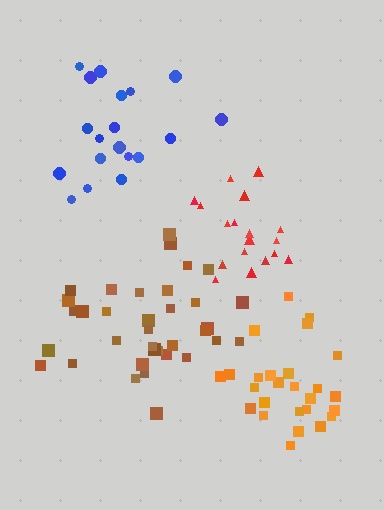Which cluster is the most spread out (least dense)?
Blue.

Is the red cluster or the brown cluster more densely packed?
Red.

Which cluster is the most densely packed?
Red.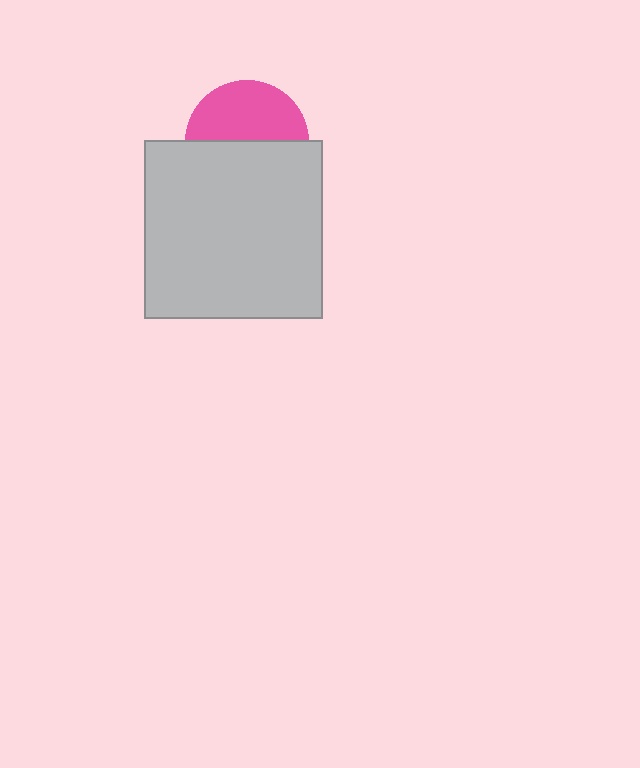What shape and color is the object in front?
The object in front is a light gray square.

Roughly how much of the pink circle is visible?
About half of it is visible (roughly 47%).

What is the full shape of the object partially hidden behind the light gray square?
The partially hidden object is a pink circle.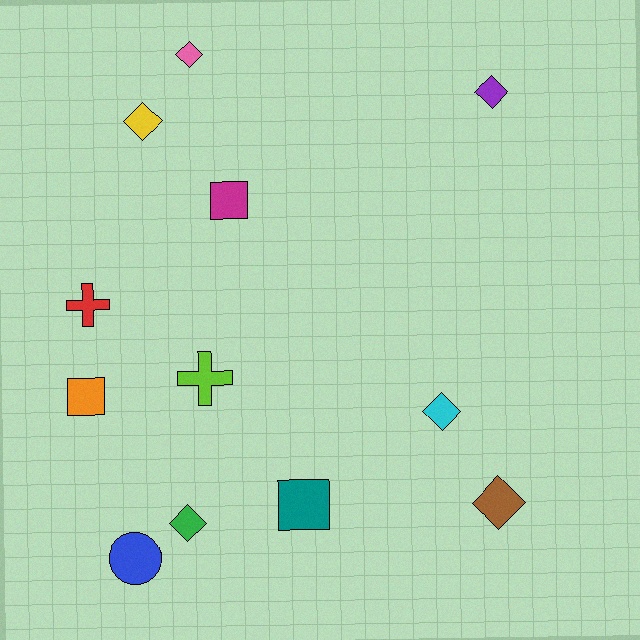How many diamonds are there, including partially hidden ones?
There are 6 diamonds.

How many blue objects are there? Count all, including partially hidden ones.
There is 1 blue object.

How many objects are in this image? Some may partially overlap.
There are 12 objects.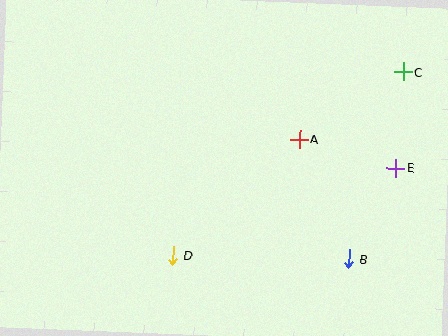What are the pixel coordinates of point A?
Point A is at (299, 139).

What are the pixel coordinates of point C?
Point C is at (403, 72).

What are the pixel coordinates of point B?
Point B is at (349, 259).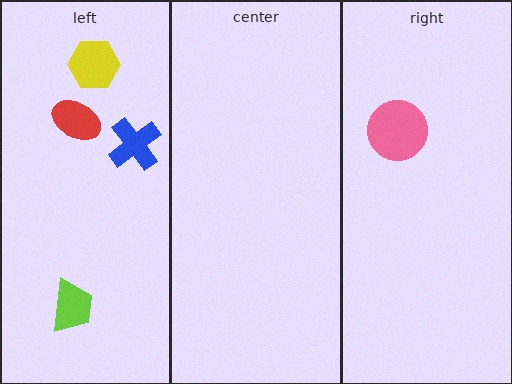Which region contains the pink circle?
The right region.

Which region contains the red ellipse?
The left region.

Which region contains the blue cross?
The left region.